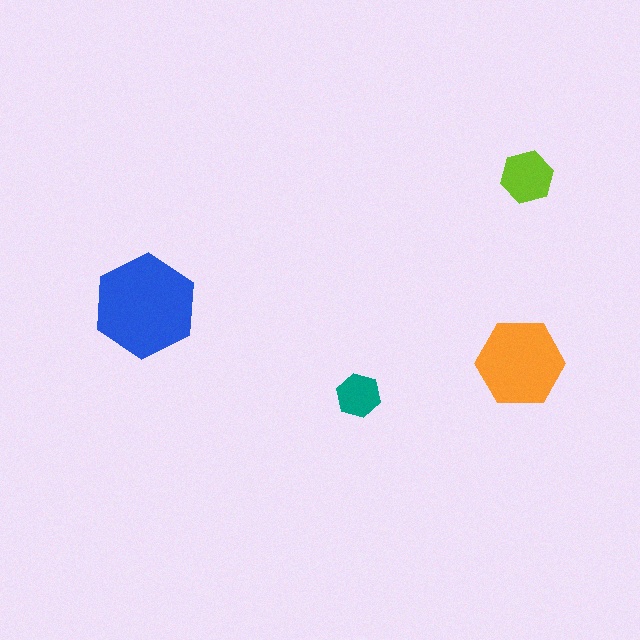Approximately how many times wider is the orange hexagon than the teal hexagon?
About 2 times wider.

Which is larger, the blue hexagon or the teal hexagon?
The blue one.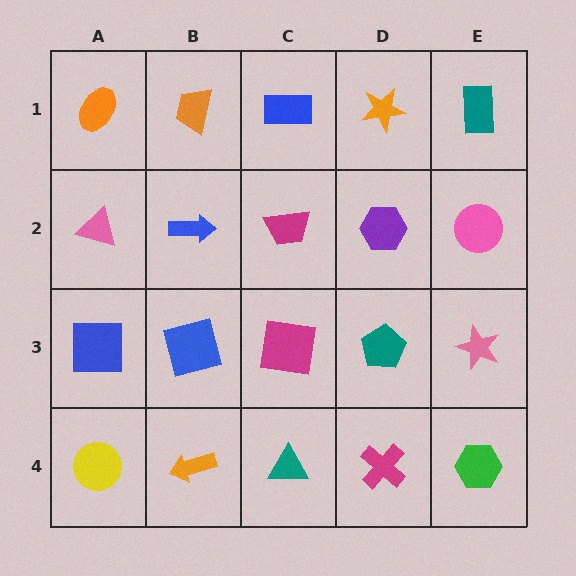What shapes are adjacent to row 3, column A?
A pink triangle (row 2, column A), a yellow circle (row 4, column A), a blue square (row 3, column B).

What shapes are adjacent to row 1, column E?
A pink circle (row 2, column E), an orange star (row 1, column D).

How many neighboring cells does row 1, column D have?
3.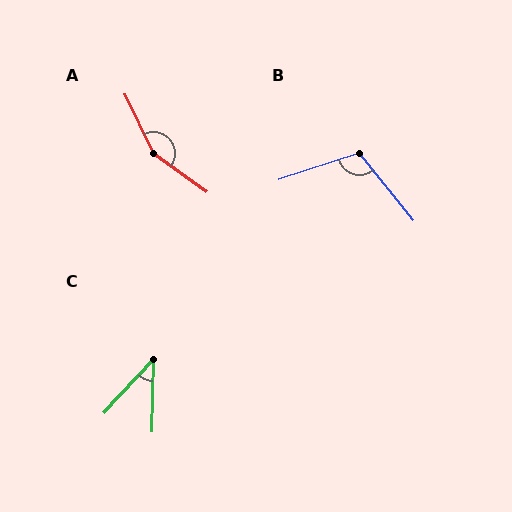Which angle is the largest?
A, at approximately 151 degrees.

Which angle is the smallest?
C, at approximately 41 degrees.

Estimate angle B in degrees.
Approximately 111 degrees.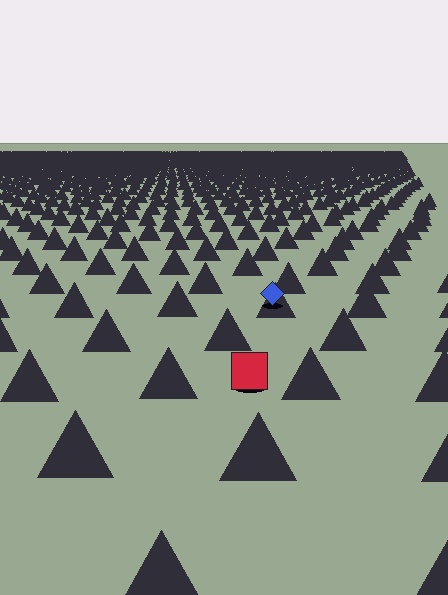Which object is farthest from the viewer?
The blue diamond is farthest from the viewer. It appears smaller and the ground texture around it is denser.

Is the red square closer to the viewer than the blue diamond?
Yes. The red square is closer — you can tell from the texture gradient: the ground texture is coarser near it.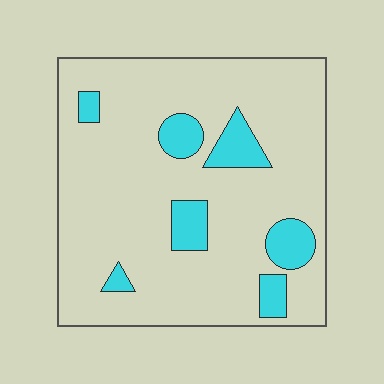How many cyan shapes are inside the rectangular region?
7.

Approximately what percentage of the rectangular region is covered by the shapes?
Approximately 15%.